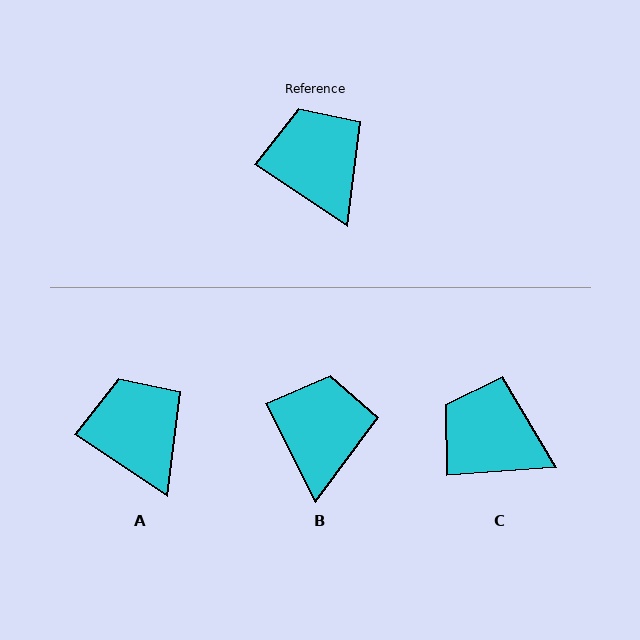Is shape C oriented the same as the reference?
No, it is off by about 38 degrees.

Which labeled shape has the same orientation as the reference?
A.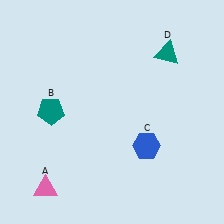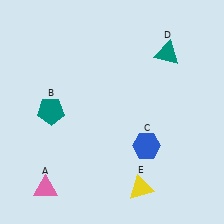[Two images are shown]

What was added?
A yellow triangle (E) was added in Image 2.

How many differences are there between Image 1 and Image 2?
There is 1 difference between the two images.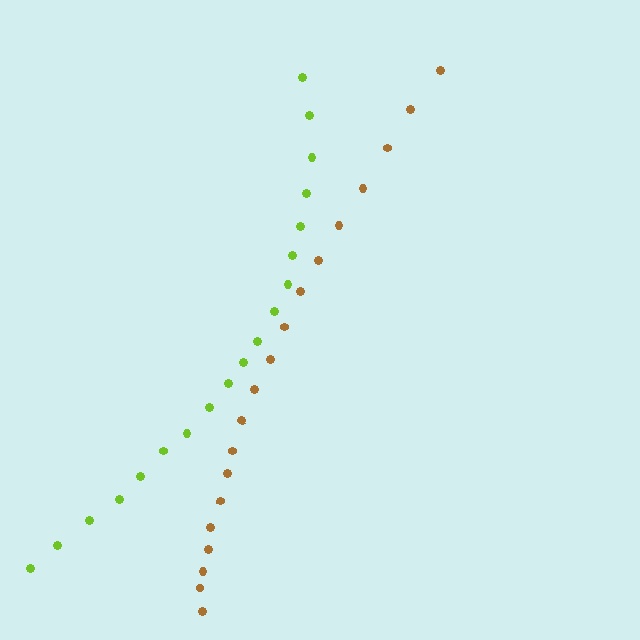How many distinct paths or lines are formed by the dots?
There are 2 distinct paths.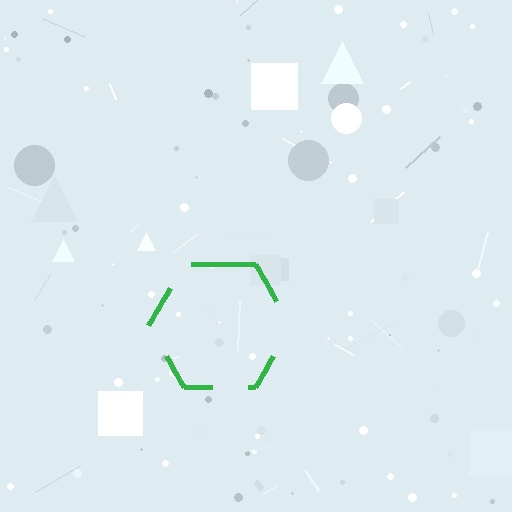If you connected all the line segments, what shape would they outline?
They would outline a hexagon.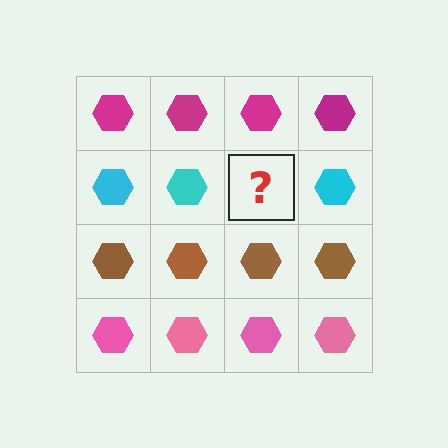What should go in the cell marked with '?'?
The missing cell should contain a cyan hexagon.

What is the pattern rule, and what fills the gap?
The rule is that each row has a consistent color. The gap should be filled with a cyan hexagon.